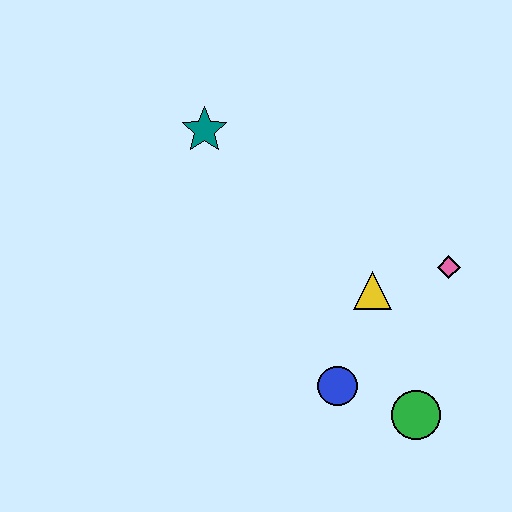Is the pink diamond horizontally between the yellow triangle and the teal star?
No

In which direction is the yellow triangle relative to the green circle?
The yellow triangle is above the green circle.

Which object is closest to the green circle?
The blue circle is closest to the green circle.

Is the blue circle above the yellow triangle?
No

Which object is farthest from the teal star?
The green circle is farthest from the teal star.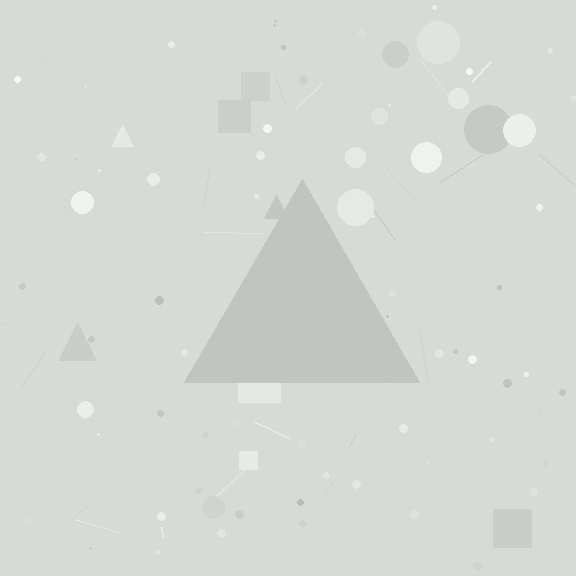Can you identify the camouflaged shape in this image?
The camouflaged shape is a triangle.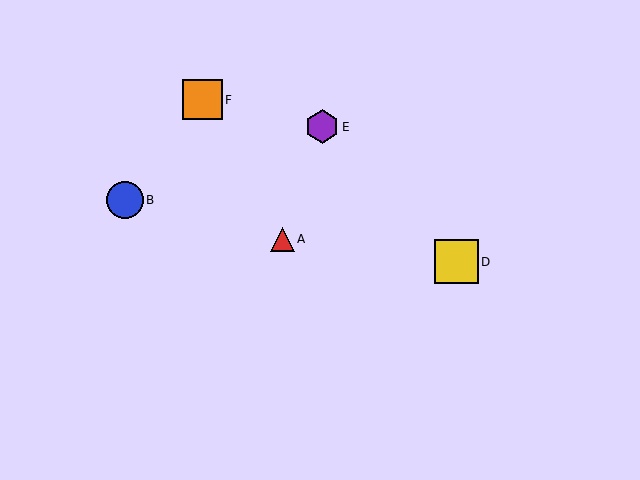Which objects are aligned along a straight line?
Objects A, C, F are aligned along a straight line.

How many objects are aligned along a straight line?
3 objects (A, C, F) are aligned along a straight line.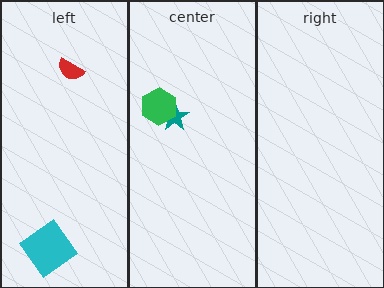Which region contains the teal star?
The center region.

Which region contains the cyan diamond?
The left region.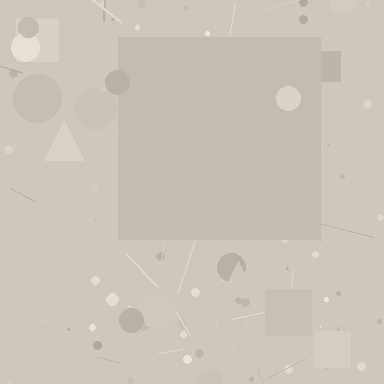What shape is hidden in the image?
A square is hidden in the image.